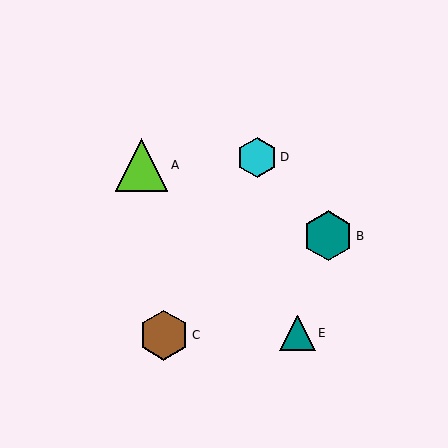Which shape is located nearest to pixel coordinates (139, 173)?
The lime triangle (labeled A) at (142, 165) is nearest to that location.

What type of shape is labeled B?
Shape B is a teal hexagon.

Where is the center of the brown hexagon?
The center of the brown hexagon is at (164, 335).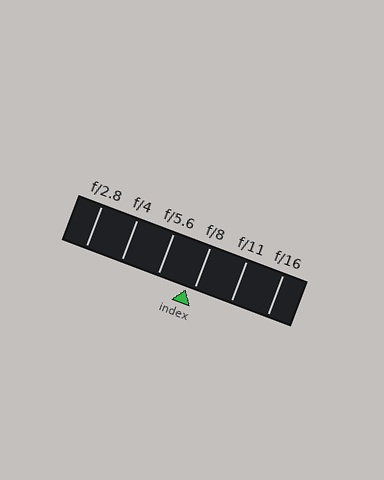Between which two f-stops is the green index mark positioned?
The index mark is between f/5.6 and f/8.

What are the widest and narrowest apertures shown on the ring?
The widest aperture shown is f/2.8 and the narrowest is f/16.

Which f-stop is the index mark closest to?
The index mark is closest to f/8.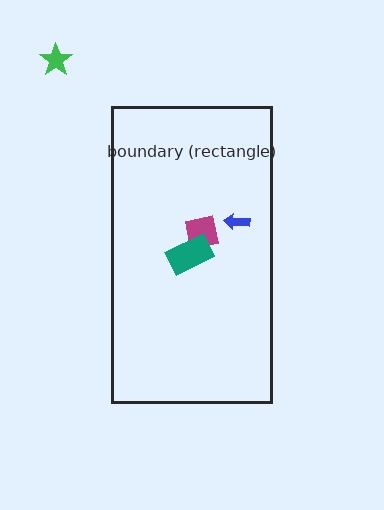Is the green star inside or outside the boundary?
Outside.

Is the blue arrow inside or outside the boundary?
Inside.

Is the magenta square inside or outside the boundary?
Inside.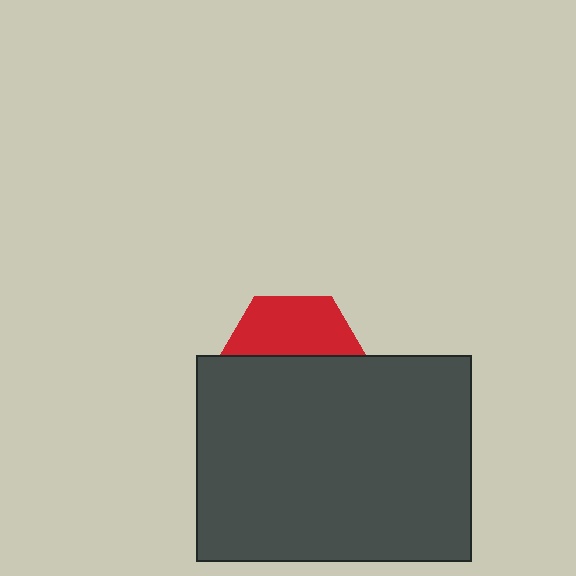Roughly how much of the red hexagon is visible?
A small part of it is visible (roughly 42%).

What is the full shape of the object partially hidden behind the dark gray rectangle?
The partially hidden object is a red hexagon.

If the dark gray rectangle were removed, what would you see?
You would see the complete red hexagon.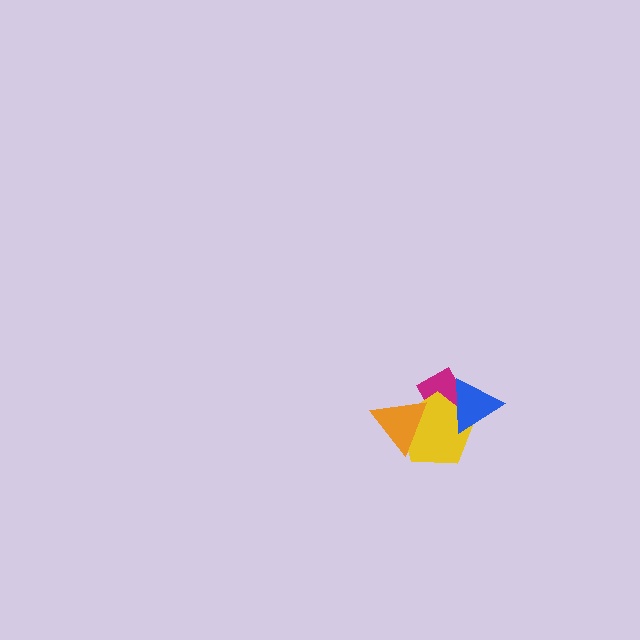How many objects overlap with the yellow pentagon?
3 objects overlap with the yellow pentagon.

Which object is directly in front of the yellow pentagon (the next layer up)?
The orange triangle is directly in front of the yellow pentagon.